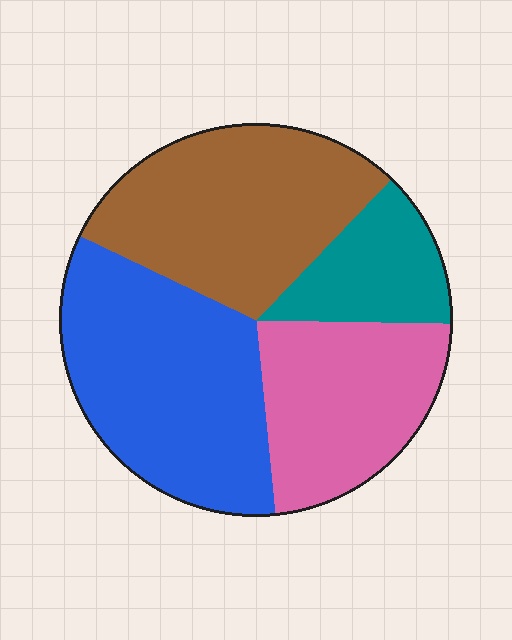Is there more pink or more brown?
Brown.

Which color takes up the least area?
Teal, at roughly 15%.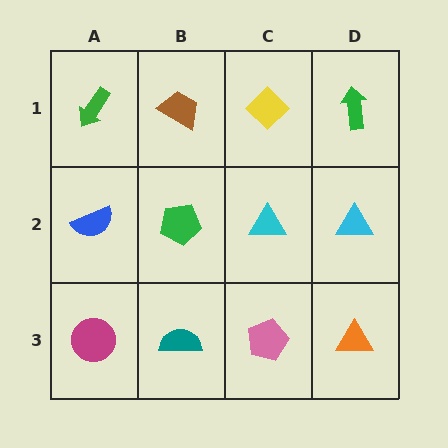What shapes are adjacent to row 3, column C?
A cyan triangle (row 2, column C), a teal semicircle (row 3, column B), an orange triangle (row 3, column D).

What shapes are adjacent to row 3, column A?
A blue semicircle (row 2, column A), a teal semicircle (row 3, column B).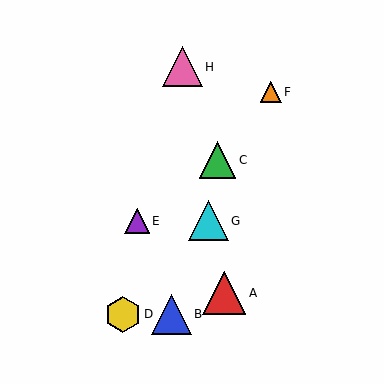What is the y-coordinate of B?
Object B is at y≈314.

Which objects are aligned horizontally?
Objects E, G are aligned horizontally.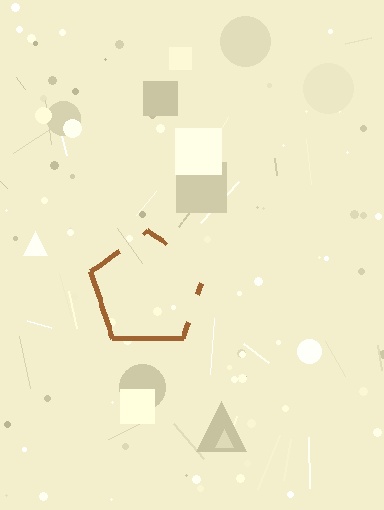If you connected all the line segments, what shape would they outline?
They would outline a pentagon.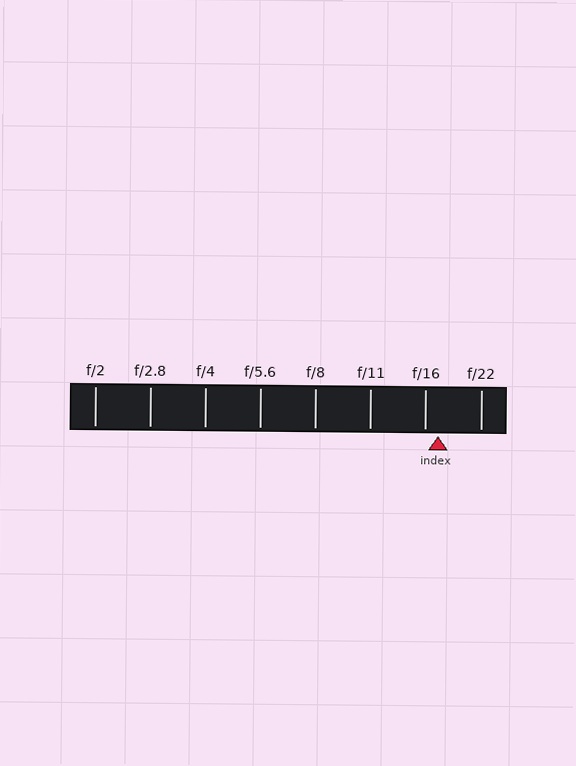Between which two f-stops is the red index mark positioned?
The index mark is between f/16 and f/22.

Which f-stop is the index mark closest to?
The index mark is closest to f/16.